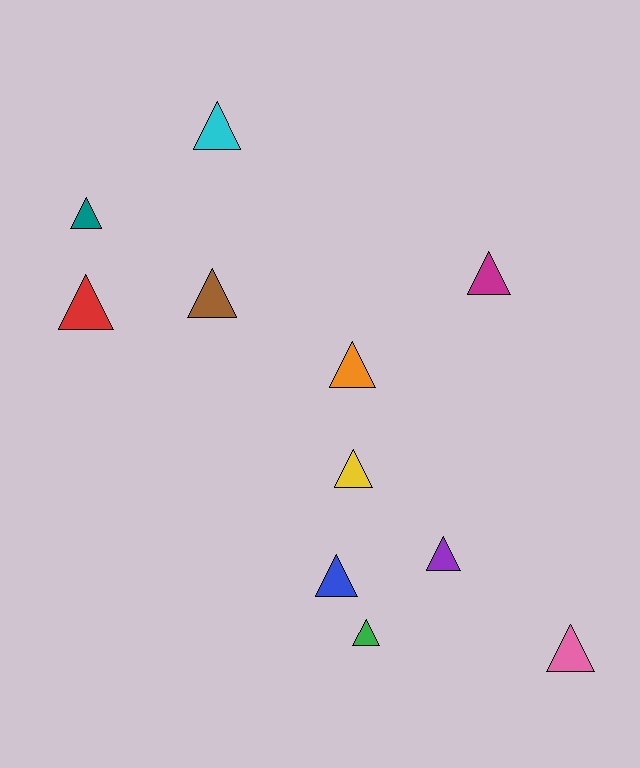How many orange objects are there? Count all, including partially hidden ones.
There is 1 orange object.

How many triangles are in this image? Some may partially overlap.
There are 11 triangles.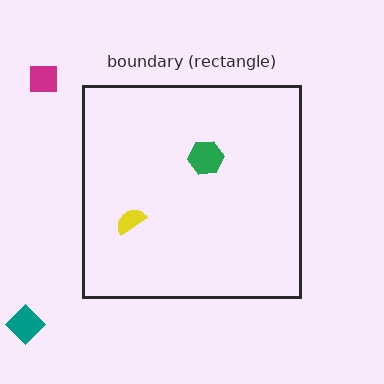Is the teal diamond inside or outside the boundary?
Outside.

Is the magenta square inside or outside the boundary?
Outside.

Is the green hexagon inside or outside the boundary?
Inside.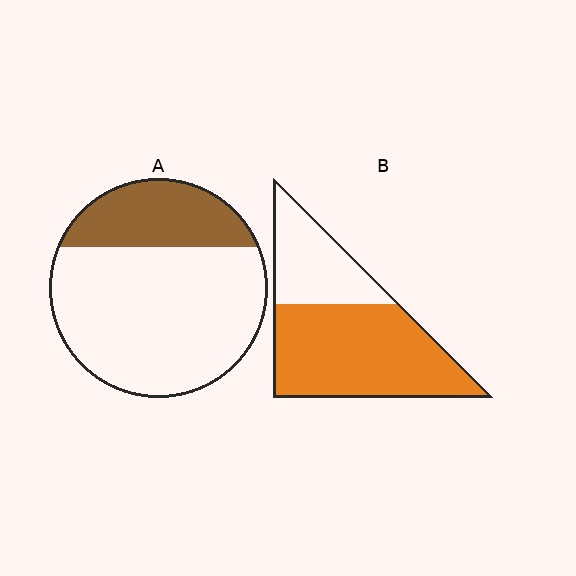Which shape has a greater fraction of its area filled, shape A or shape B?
Shape B.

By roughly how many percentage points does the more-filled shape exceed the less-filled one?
By roughly 40 percentage points (B over A).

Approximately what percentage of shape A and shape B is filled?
A is approximately 25% and B is approximately 65%.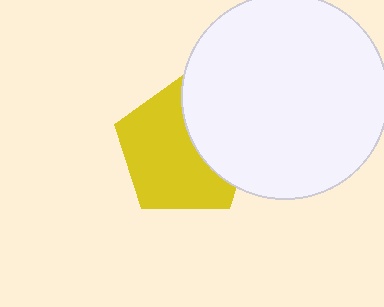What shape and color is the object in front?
The object in front is a white circle.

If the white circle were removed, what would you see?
You would see the complete yellow pentagon.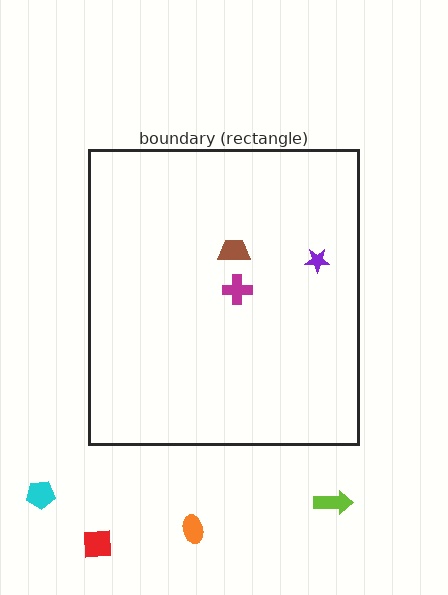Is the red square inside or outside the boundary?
Outside.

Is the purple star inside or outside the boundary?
Inside.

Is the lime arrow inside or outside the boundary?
Outside.